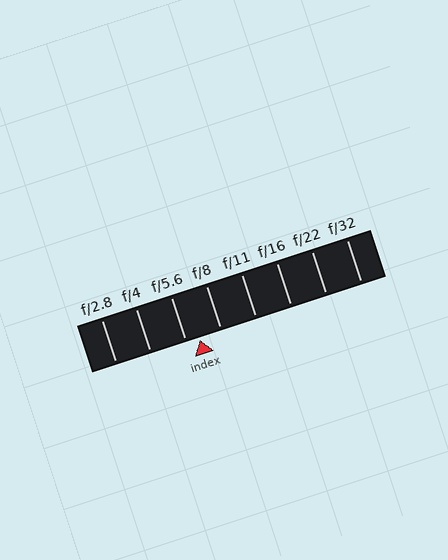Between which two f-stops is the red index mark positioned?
The index mark is between f/5.6 and f/8.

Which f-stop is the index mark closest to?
The index mark is closest to f/5.6.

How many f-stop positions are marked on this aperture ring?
There are 8 f-stop positions marked.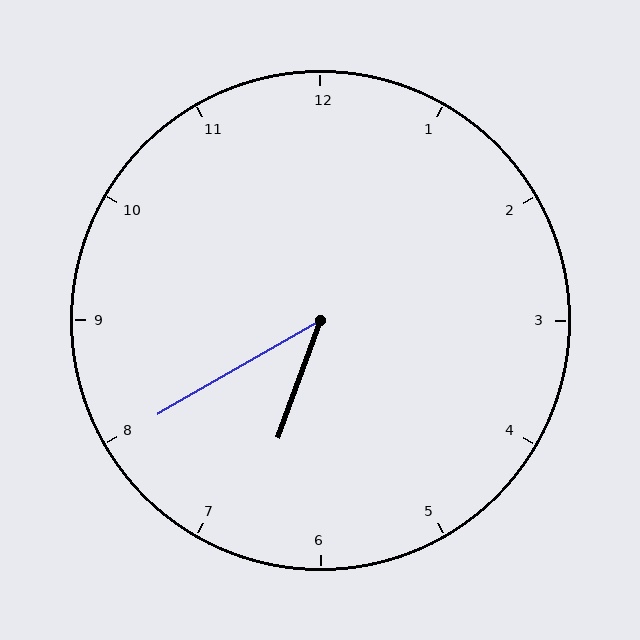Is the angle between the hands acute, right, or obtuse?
It is acute.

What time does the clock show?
6:40.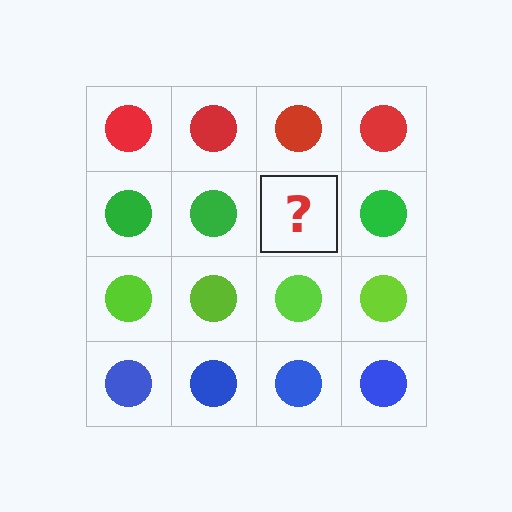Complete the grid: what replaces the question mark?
The question mark should be replaced with a green circle.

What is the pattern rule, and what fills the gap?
The rule is that each row has a consistent color. The gap should be filled with a green circle.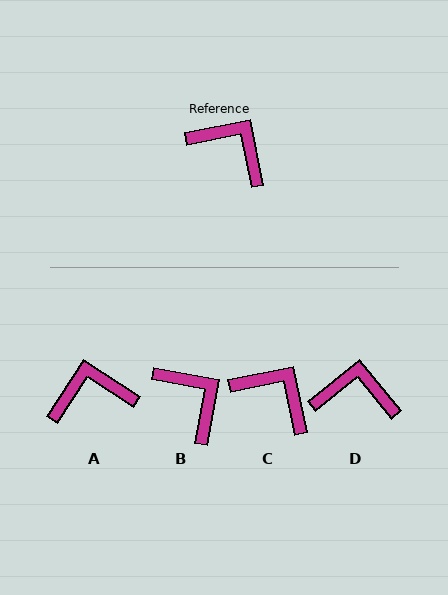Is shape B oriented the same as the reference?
No, it is off by about 22 degrees.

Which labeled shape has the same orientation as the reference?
C.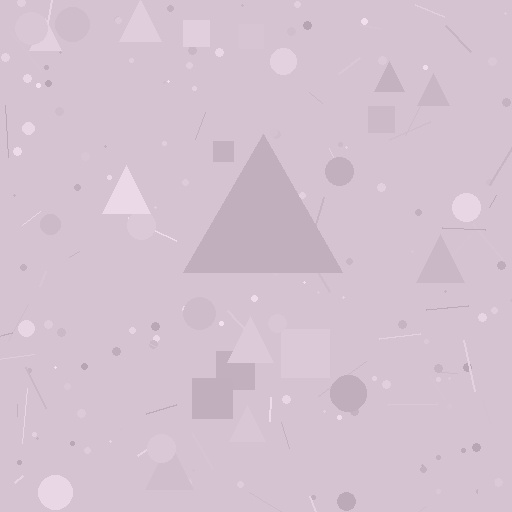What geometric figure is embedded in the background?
A triangle is embedded in the background.